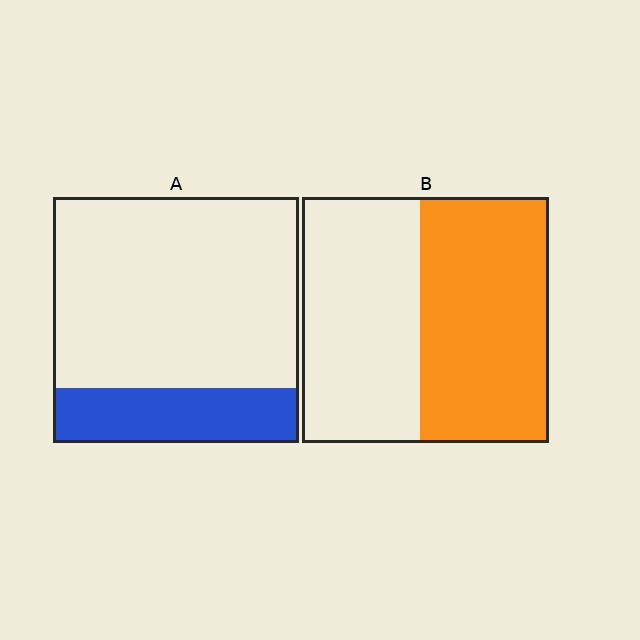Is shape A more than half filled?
No.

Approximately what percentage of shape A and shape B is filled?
A is approximately 20% and B is approximately 50%.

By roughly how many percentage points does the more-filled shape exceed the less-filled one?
By roughly 30 percentage points (B over A).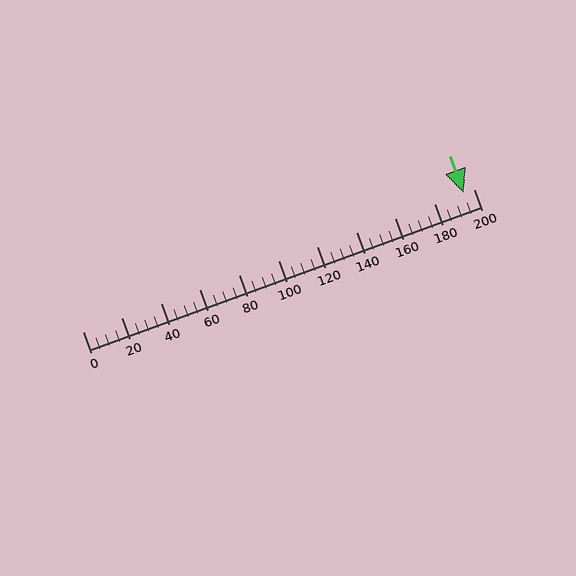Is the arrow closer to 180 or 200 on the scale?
The arrow is closer to 200.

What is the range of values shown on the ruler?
The ruler shows values from 0 to 200.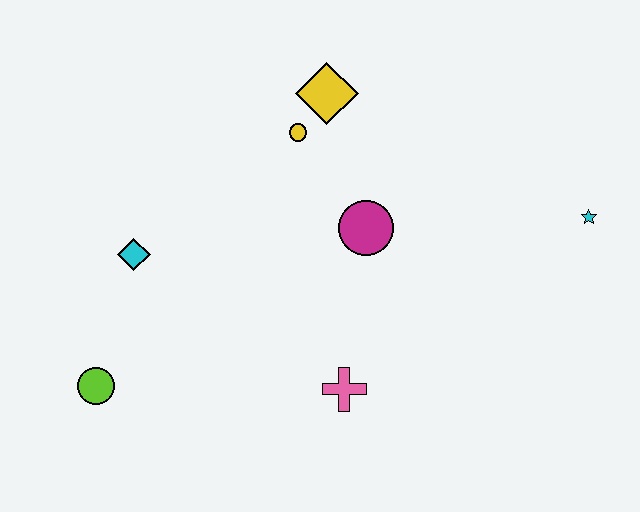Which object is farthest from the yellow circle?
The lime circle is farthest from the yellow circle.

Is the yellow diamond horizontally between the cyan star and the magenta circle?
No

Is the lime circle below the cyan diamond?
Yes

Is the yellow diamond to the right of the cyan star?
No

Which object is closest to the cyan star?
The magenta circle is closest to the cyan star.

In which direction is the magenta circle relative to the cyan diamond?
The magenta circle is to the right of the cyan diamond.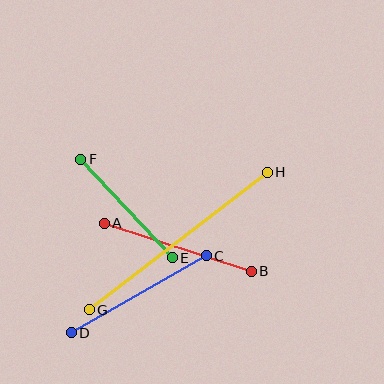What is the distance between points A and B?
The distance is approximately 155 pixels.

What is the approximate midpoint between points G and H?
The midpoint is at approximately (178, 241) pixels.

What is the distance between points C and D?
The distance is approximately 155 pixels.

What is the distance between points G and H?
The distance is approximately 225 pixels.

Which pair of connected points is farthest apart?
Points G and H are farthest apart.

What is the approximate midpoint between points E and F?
The midpoint is at approximately (126, 208) pixels.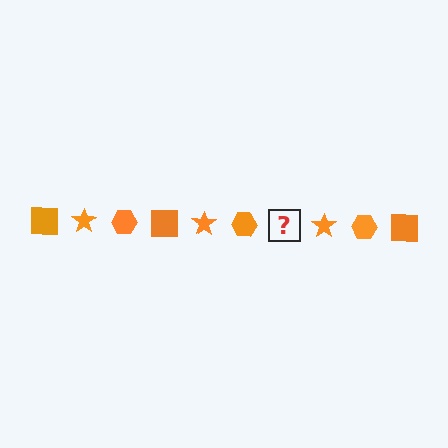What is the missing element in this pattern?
The missing element is an orange square.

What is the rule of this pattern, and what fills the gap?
The rule is that the pattern cycles through square, star, hexagon shapes in orange. The gap should be filled with an orange square.